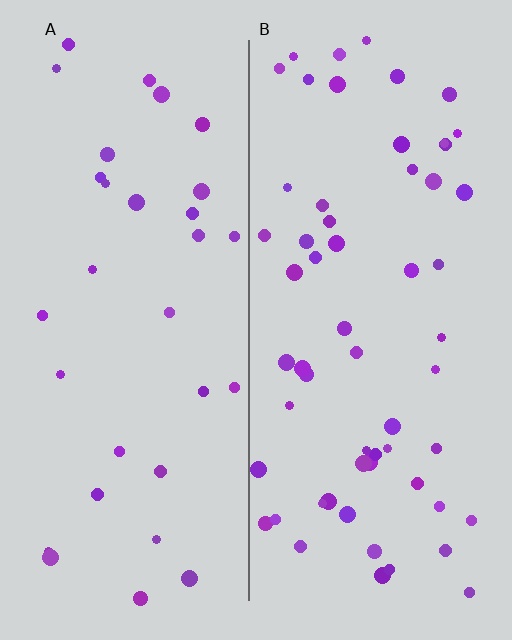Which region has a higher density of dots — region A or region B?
B (the right).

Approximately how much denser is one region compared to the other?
Approximately 1.9× — region B over region A.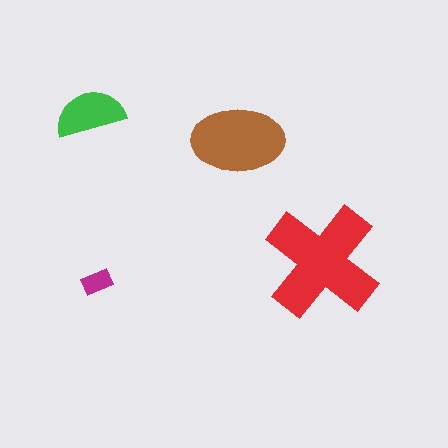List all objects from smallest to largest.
The magenta rectangle, the green semicircle, the brown ellipse, the red cross.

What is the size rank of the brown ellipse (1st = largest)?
2nd.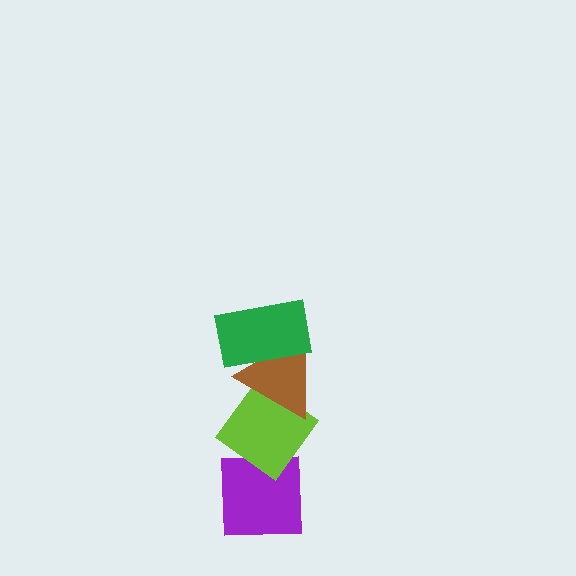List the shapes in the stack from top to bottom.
From top to bottom: the green rectangle, the brown triangle, the lime diamond, the purple square.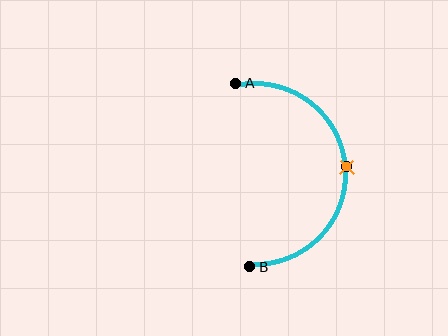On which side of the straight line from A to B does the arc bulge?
The arc bulges to the right of the straight line connecting A and B.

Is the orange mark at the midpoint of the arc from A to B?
Yes. The orange mark lies on the arc at equal arc-length from both A and B — it is the arc midpoint.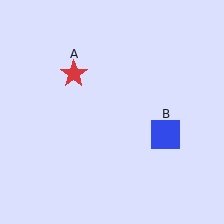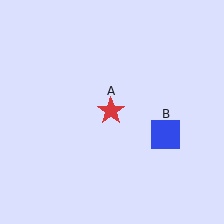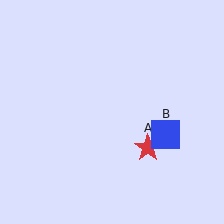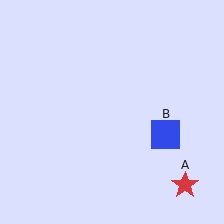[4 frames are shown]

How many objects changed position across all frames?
1 object changed position: red star (object A).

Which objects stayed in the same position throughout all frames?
Blue square (object B) remained stationary.